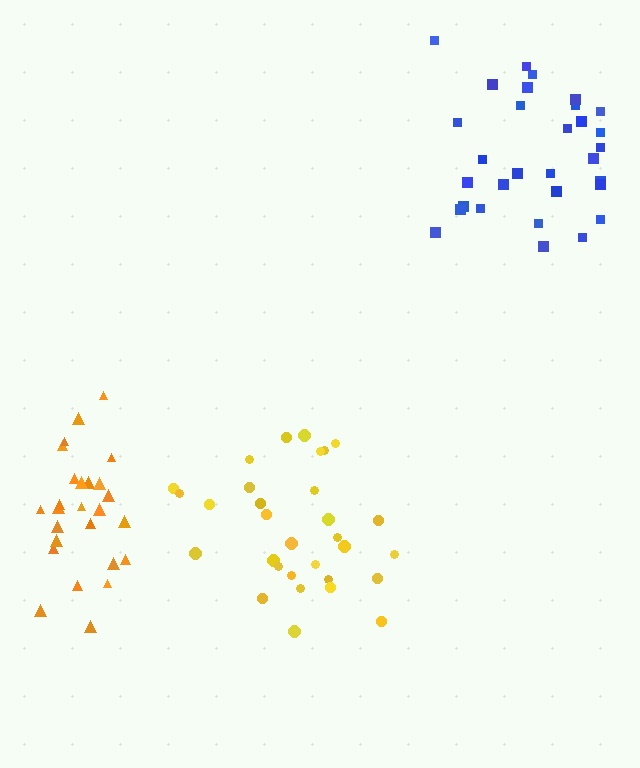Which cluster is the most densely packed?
Orange.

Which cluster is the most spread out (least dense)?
Blue.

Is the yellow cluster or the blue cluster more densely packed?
Yellow.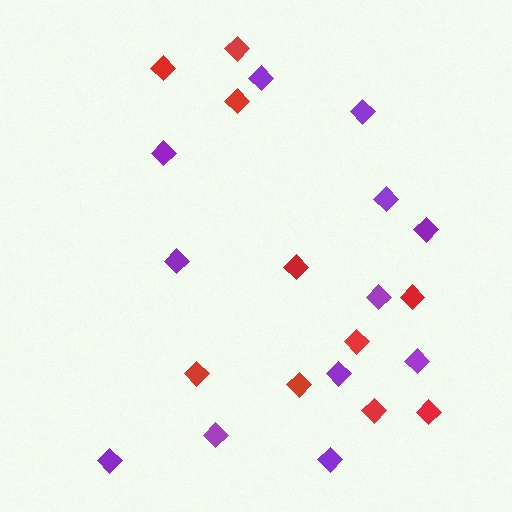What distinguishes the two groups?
There are 2 groups: one group of red diamonds (10) and one group of purple diamonds (12).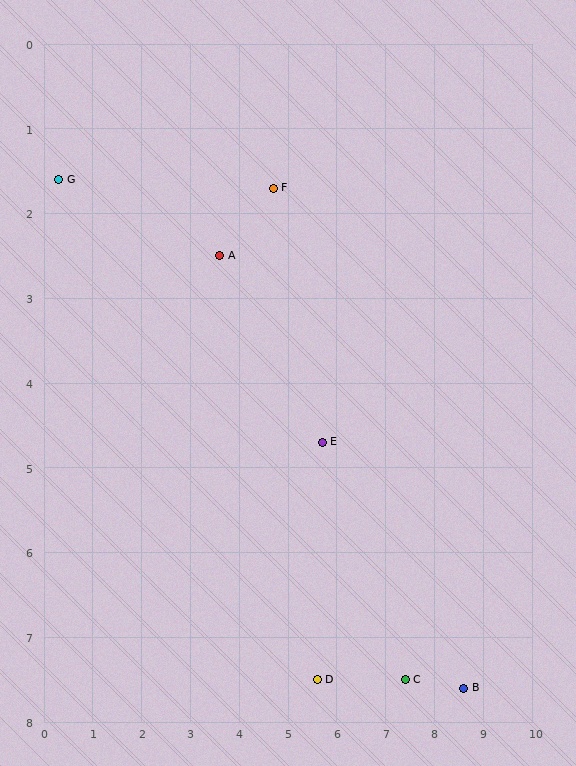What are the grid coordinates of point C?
Point C is at approximately (7.4, 7.5).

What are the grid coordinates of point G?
Point G is at approximately (0.3, 1.6).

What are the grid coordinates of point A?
Point A is at approximately (3.6, 2.5).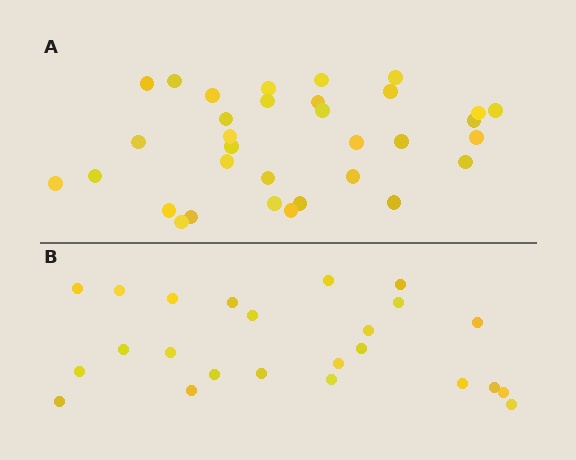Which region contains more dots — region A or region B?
Region A (the top region) has more dots.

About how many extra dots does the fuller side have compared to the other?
Region A has roughly 8 or so more dots than region B.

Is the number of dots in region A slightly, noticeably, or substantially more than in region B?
Region A has noticeably more, but not dramatically so. The ratio is roughly 1.4 to 1.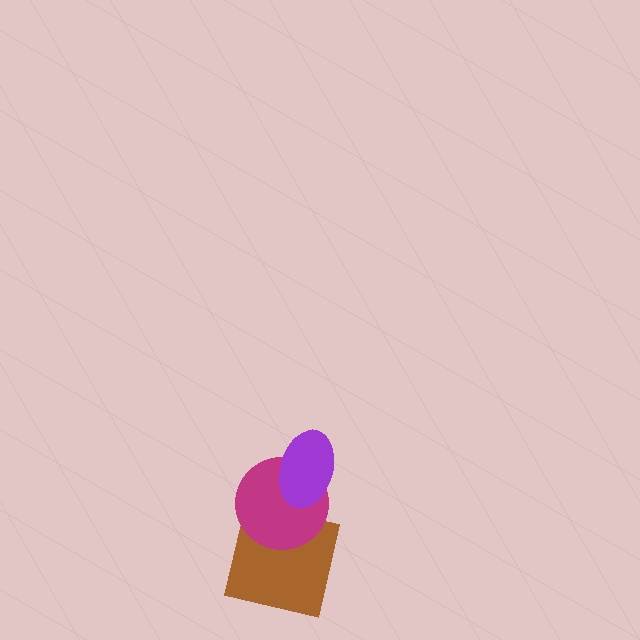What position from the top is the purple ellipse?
The purple ellipse is 1st from the top.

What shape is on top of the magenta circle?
The purple ellipse is on top of the magenta circle.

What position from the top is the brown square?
The brown square is 3rd from the top.